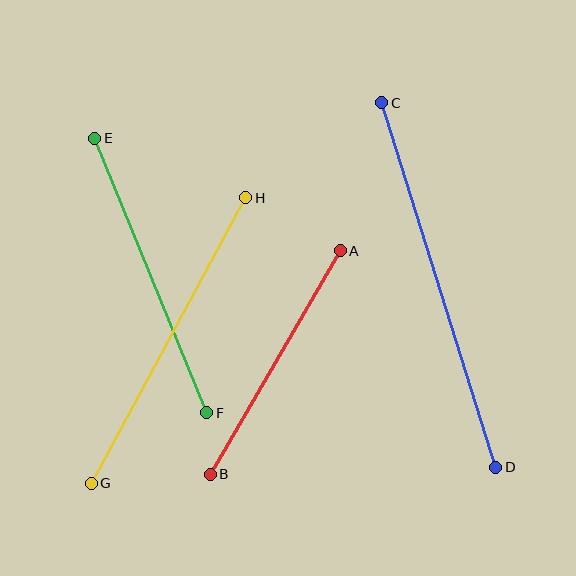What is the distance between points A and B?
The distance is approximately 259 pixels.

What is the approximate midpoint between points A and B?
The midpoint is at approximately (275, 362) pixels.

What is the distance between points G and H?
The distance is approximately 325 pixels.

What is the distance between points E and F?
The distance is approximately 297 pixels.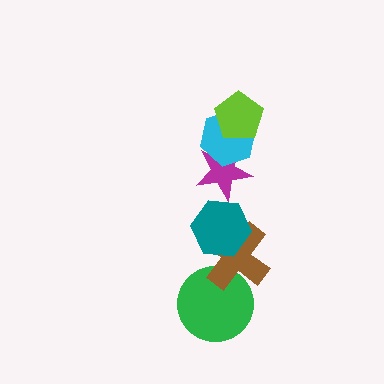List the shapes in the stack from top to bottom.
From top to bottom: the lime pentagon, the cyan hexagon, the magenta star, the teal hexagon, the brown cross, the green circle.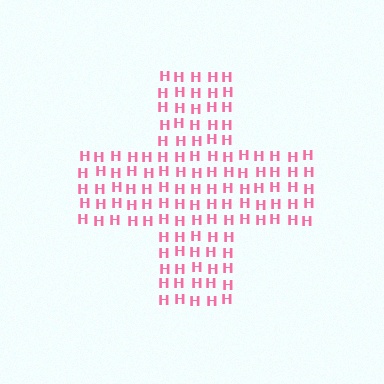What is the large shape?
The large shape is a cross.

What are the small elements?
The small elements are letter H's.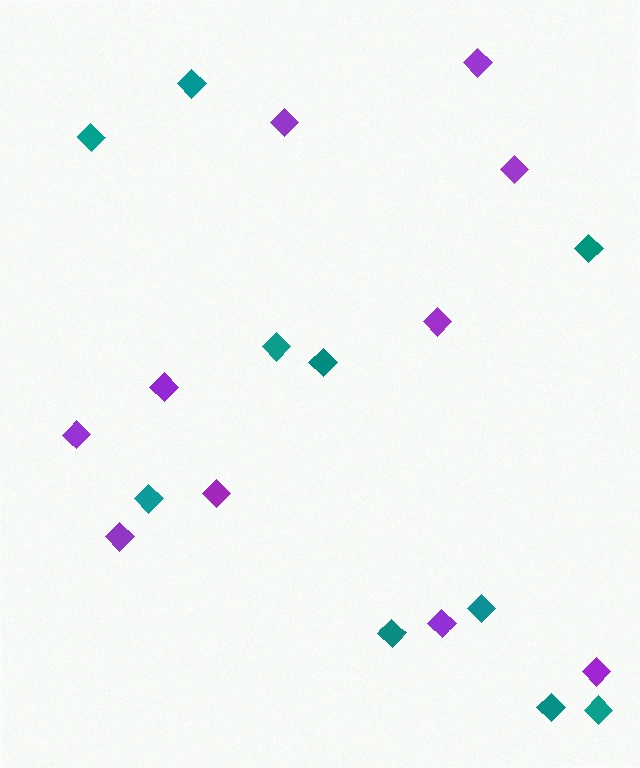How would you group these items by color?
There are 2 groups: one group of teal diamonds (10) and one group of purple diamonds (10).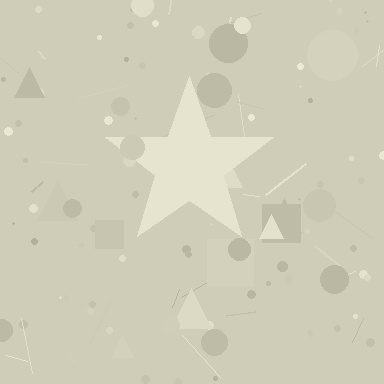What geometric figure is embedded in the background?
A star is embedded in the background.